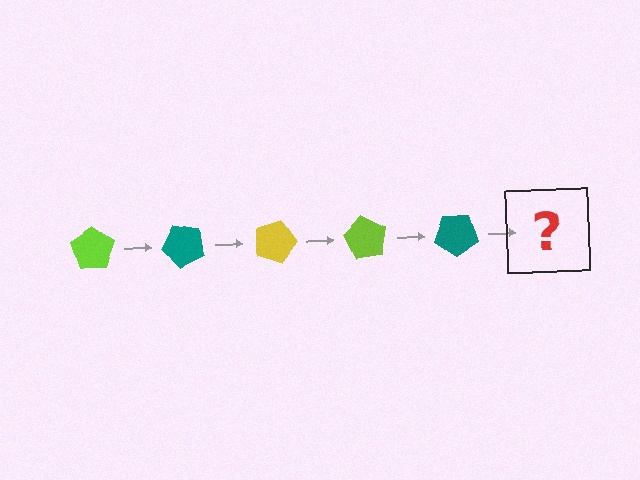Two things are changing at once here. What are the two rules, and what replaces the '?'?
The two rules are that it rotates 45 degrees each step and the color cycles through lime, teal, and yellow. The '?' should be a yellow pentagon, rotated 225 degrees from the start.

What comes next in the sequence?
The next element should be a yellow pentagon, rotated 225 degrees from the start.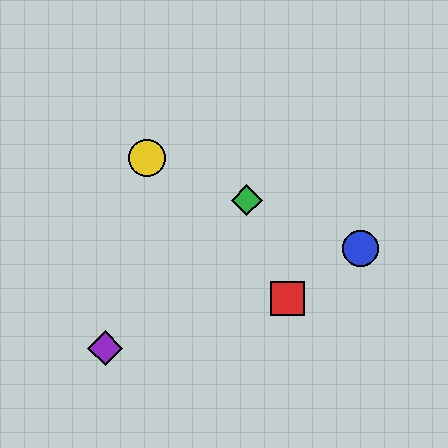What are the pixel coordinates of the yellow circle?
The yellow circle is at (147, 158).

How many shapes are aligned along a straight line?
3 shapes (the blue circle, the green diamond, the yellow circle) are aligned along a straight line.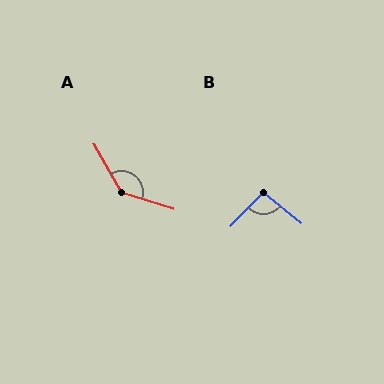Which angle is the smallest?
B, at approximately 95 degrees.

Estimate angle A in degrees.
Approximately 137 degrees.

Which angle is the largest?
A, at approximately 137 degrees.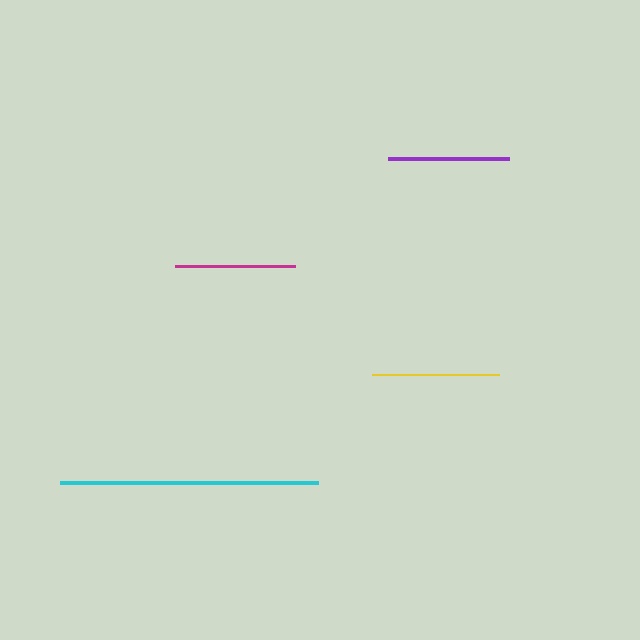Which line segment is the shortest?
The magenta line is the shortest at approximately 119 pixels.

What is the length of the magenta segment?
The magenta segment is approximately 119 pixels long.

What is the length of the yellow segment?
The yellow segment is approximately 128 pixels long.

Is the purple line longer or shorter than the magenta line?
The purple line is longer than the magenta line.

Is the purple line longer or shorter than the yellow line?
The yellow line is longer than the purple line.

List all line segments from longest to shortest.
From longest to shortest: cyan, yellow, purple, magenta.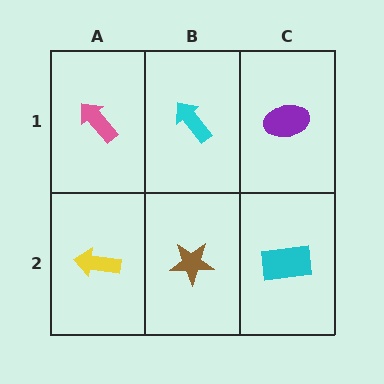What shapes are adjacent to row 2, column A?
A pink arrow (row 1, column A), a brown star (row 2, column B).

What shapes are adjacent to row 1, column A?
A yellow arrow (row 2, column A), a cyan arrow (row 1, column B).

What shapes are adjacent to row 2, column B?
A cyan arrow (row 1, column B), a yellow arrow (row 2, column A), a cyan rectangle (row 2, column C).